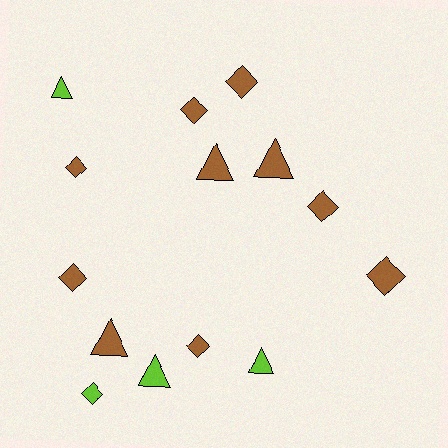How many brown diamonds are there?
There are 7 brown diamonds.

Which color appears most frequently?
Brown, with 10 objects.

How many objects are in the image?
There are 14 objects.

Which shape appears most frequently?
Diamond, with 8 objects.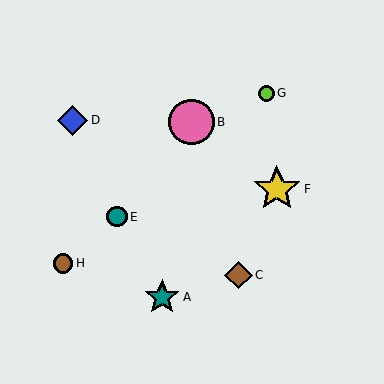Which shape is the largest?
The yellow star (labeled F) is the largest.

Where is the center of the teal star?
The center of the teal star is at (162, 297).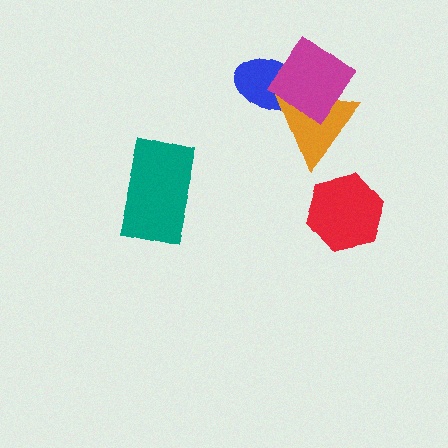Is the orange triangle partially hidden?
Yes, it is partially covered by another shape.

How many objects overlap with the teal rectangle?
0 objects overlap with the teal rectangle.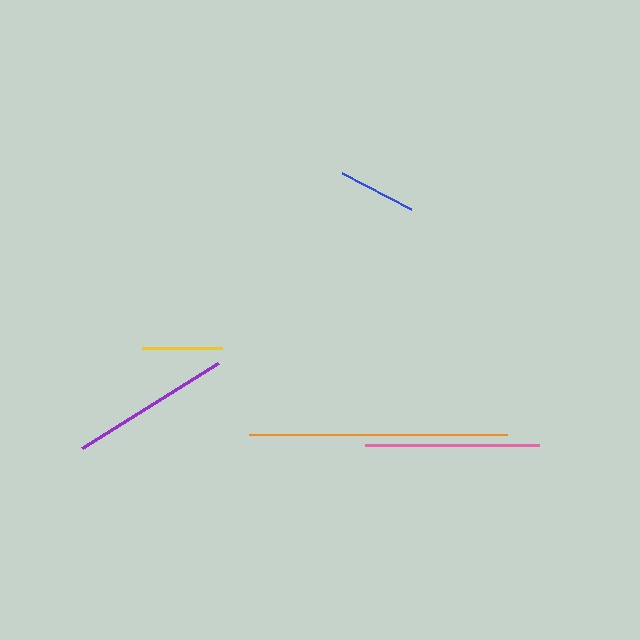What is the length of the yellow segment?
The yellow segment is approximately 80 pixels long.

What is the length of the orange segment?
The orange segment is approximately 258 pixels long.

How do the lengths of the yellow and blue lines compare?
The yellow and blue lines are approximately the same length.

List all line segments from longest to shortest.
From longest to shortest: orange, pink, purple, yellow, blue.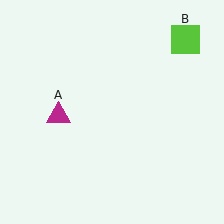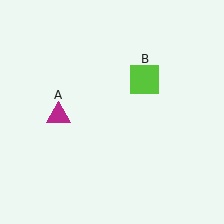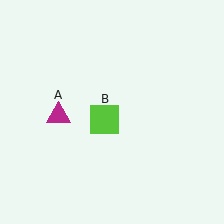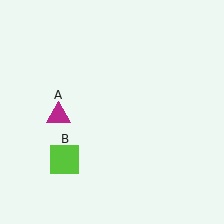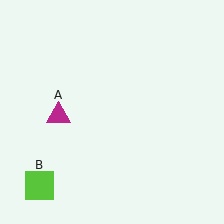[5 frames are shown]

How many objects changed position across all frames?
1 object changed position: lime square (object B).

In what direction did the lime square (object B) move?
The lime square (object B) moved down and to the left.